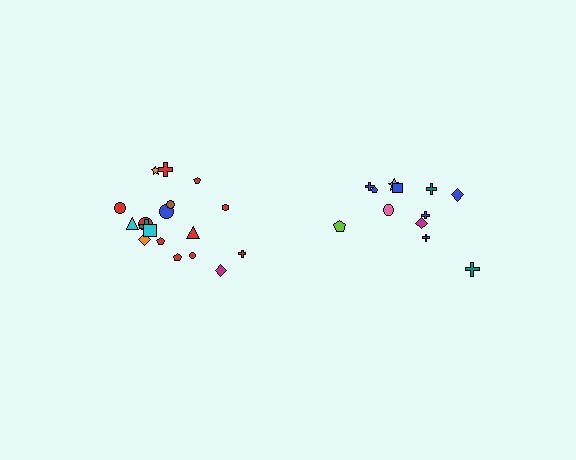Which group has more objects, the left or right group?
The left group.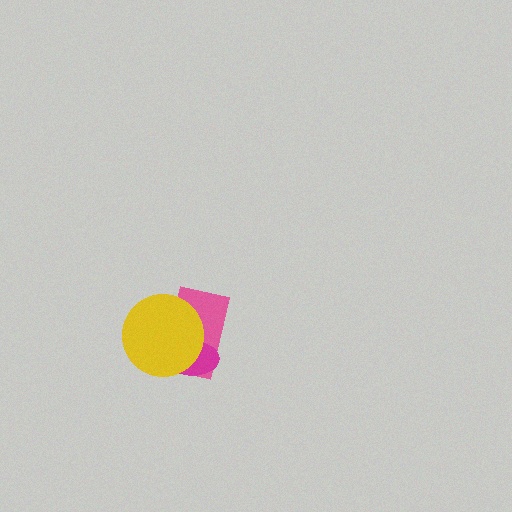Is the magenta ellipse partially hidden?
Yes, it is partially covered by another shape.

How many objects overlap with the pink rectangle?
2 objects overlap with the pink rectangle.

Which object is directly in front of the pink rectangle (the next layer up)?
The magenta ellipse is directly in front of the pink rectangle.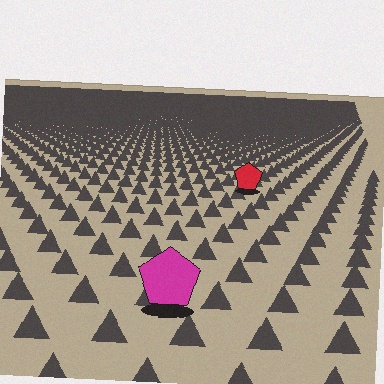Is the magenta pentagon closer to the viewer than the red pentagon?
Yes. The magenta pentagon is closer — you can tell from the texture gradient: the ground texture is coarser near it.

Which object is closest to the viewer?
The magenta pentagon is closest. The texture marks near it are larger and more spread out.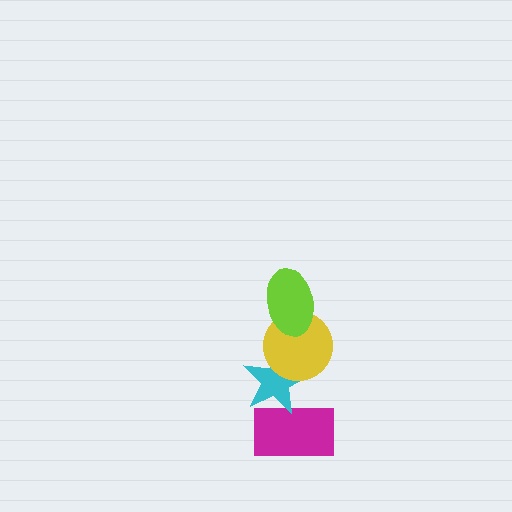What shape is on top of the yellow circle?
The lime ellipse is on top of the yellow circle.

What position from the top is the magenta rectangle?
The magenta rectangle is 4th from the top.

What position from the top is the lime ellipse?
The lime ellipse is 1st from the top.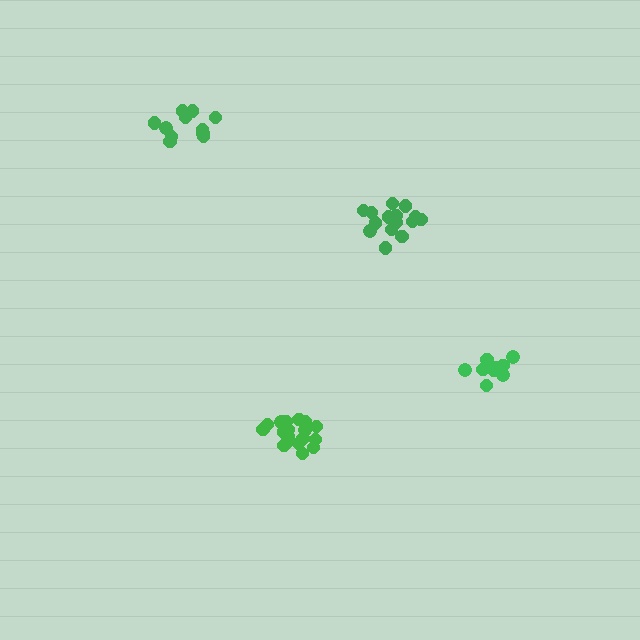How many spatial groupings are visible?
There are 4 spatial groupings.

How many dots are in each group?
Group 1: 15 dots, Group 2: 14 dots, Group 3: 18 dots, Group 4: 12 dots (59 total).